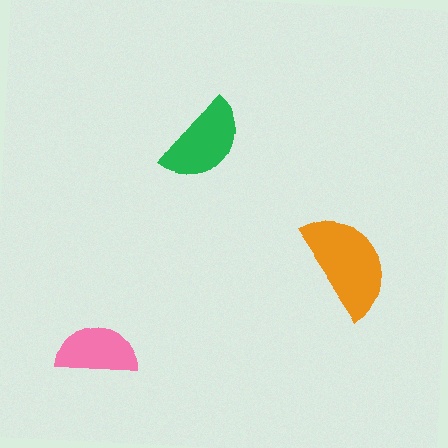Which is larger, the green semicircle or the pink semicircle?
The green one.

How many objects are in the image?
There are 3 objects in the image.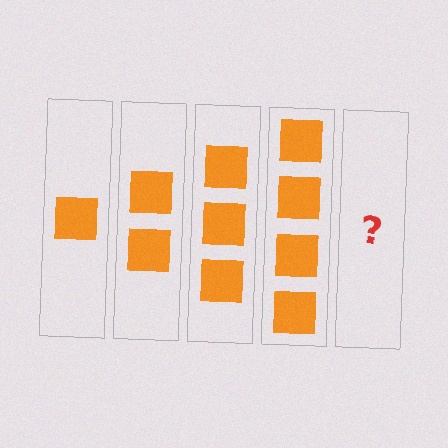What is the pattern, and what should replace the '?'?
The pattern is that each step adds one more square. The '?' should be 5 squares.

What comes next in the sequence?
The next element should be 5 squares.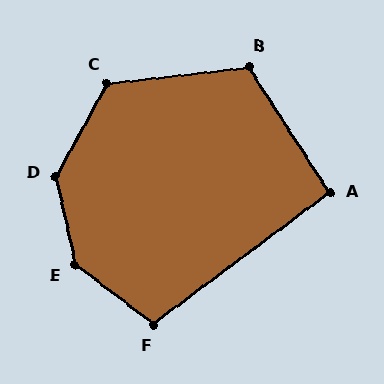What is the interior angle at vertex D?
Approximately 138 degrees (obtuse).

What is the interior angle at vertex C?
Approximately 126 degrees (obtuse).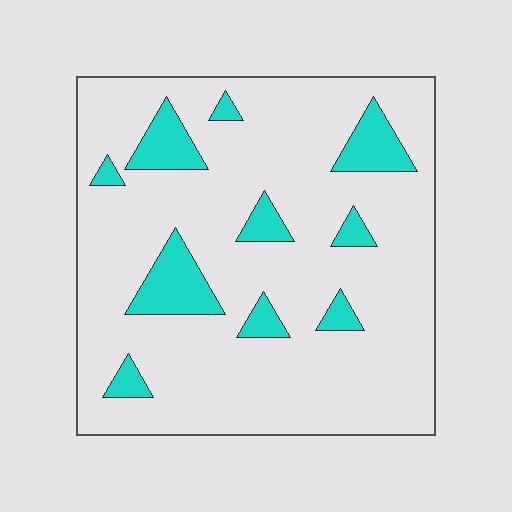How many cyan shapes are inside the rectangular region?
10.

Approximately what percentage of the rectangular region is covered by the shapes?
Approximately 15%.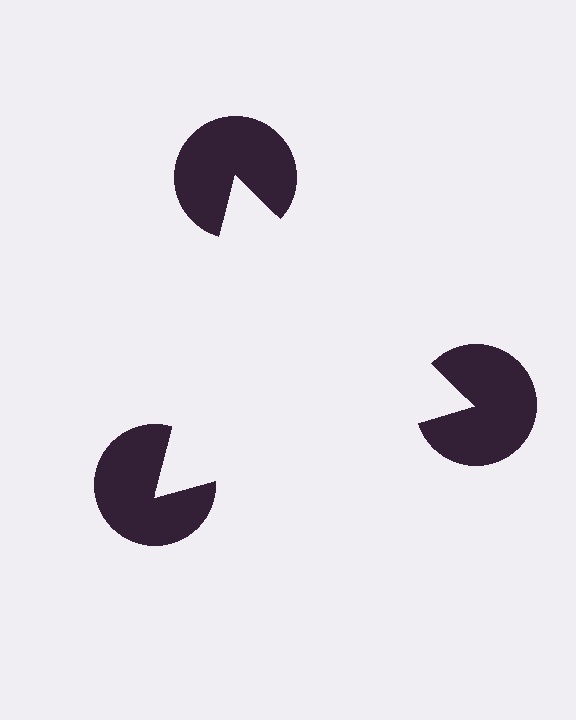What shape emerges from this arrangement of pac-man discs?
An illusory triangle — its edges are inferred from the aligned wedge cuts in the pac-man discs, not physically drawn.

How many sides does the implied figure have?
3 sides.